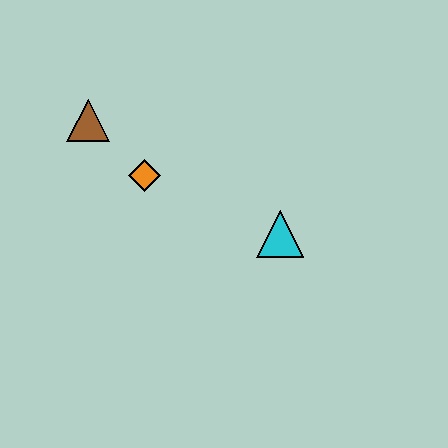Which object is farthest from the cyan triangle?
The brown triangle is farthest from the cyan triangle.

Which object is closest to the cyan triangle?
The orange diamond is closest to the cyan triangle.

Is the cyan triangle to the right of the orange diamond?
Yes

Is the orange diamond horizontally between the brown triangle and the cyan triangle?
Yes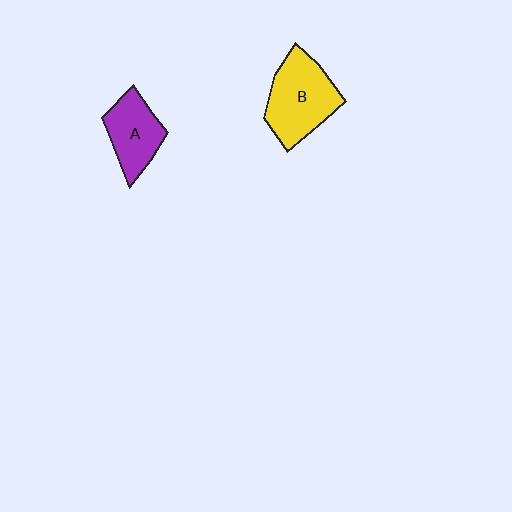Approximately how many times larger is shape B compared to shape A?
Approximately 1.4 times.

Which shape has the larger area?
Shape B (yellow).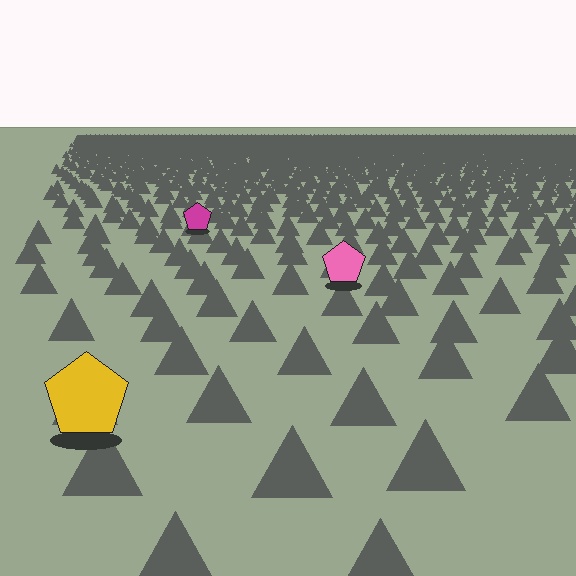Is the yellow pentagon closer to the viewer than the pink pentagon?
Yes. The yellow pentagon is closer — you can tell from the texture gradient: the ground texture is coarser near it.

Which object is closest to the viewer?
The yellow pentagon is closest. The texture marks near it are larger and more spread out.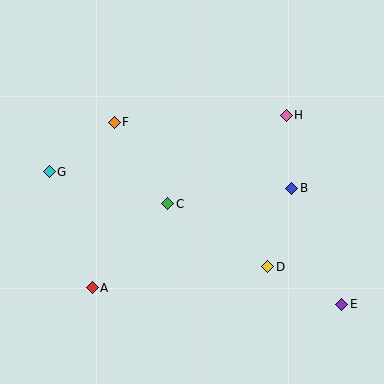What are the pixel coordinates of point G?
Point G is at (49, 172).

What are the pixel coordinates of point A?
Point A is at (92, 288).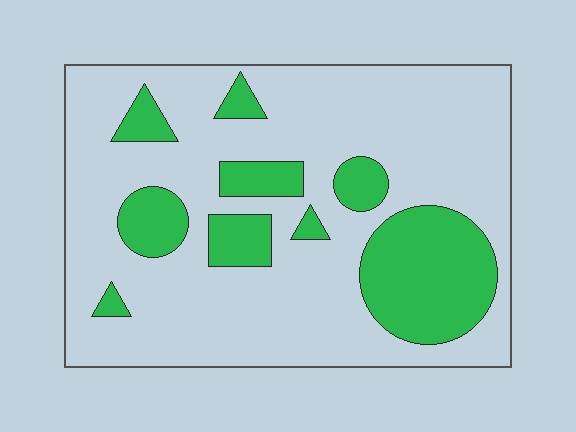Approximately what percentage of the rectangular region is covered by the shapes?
Approximately 25%.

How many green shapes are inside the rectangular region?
9.